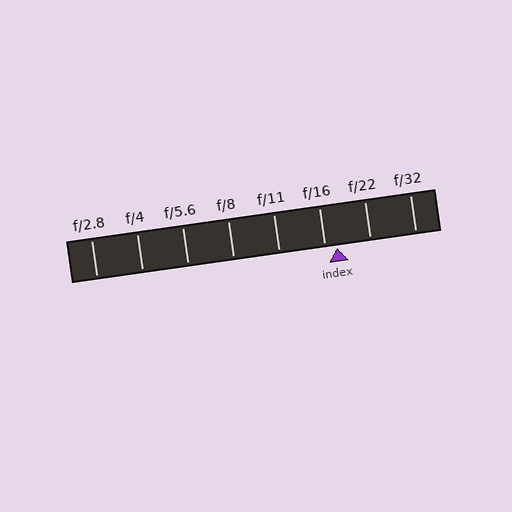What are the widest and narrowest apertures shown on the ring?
The widest aperture shown is f/2.8 and the narrowest is f/32.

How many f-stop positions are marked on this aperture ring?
There are 8 f-stop positions marked.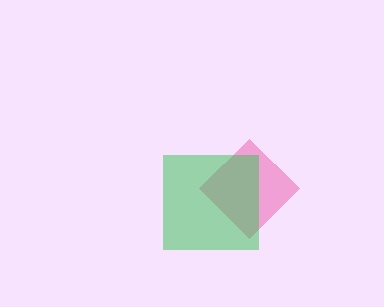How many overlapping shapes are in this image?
There are 2 overlapping shapes in the image.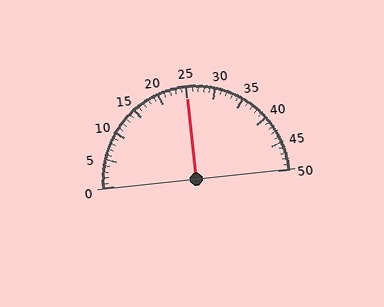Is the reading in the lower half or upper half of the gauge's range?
The reading is in the upper half of the range (0 to 50).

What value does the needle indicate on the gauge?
The needle indicates approximately 25.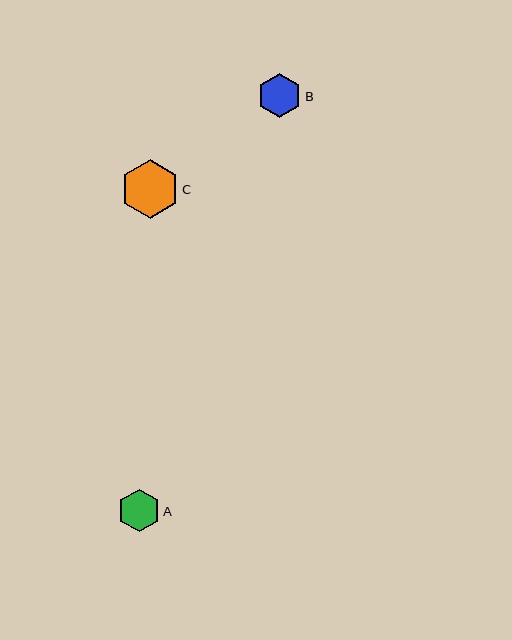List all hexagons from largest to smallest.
From largest to smallest: C, B, A.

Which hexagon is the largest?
Hexagon C is the largest with a size of approximately 58 pixels.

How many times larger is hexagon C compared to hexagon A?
Hexagon C is approximately 1.4 times the size of hexagon A.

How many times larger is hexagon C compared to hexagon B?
Hexagon C is approximately 1.3 times the size of hexagon B.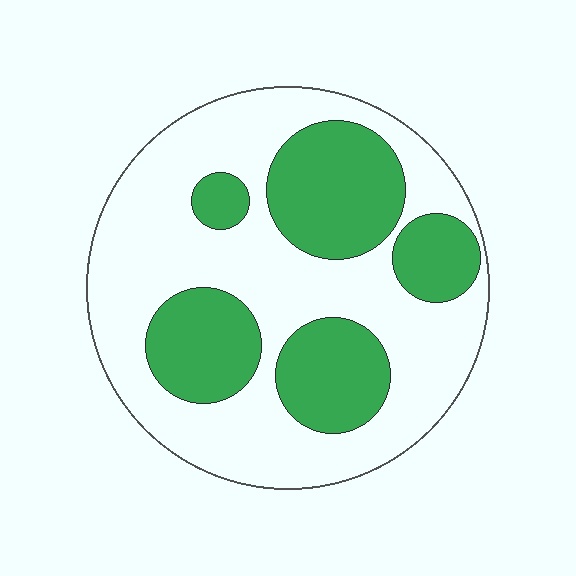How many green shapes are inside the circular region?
5.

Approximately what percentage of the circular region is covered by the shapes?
Approximately 35%.